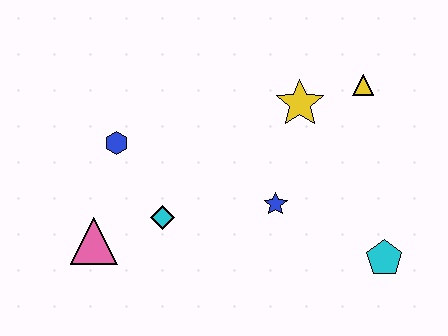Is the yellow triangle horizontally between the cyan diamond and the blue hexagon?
No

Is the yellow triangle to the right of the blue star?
Yes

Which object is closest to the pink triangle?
The cyan diamond is closest to the pink triangle.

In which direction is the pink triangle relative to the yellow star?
The pink triangle is to the left of the yellow star.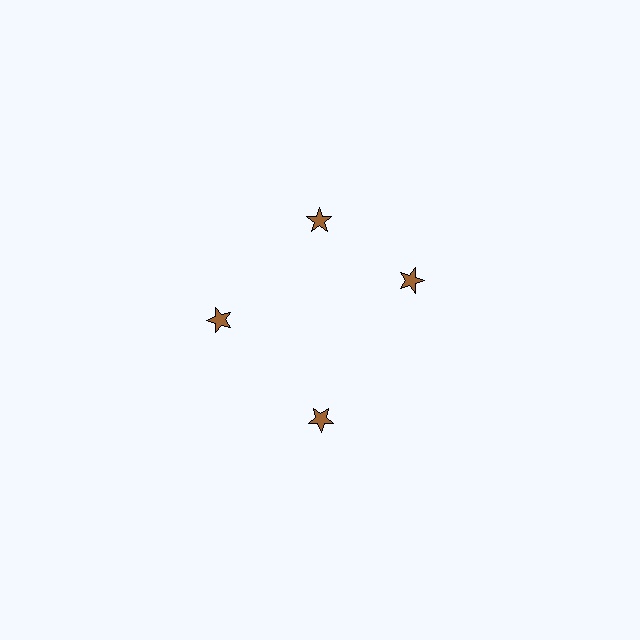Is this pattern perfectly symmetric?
No. The 4 brown stars are arranged in a ring, but one element near the 3 o'clock position is rotated out of alignment along the ring, breaking the 4-fold rotational symmetry.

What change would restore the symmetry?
The symmetry would be restored by rotating it back into even spacing with its neighbors so that all 4 stars sit at equal angles and equal distance from the center.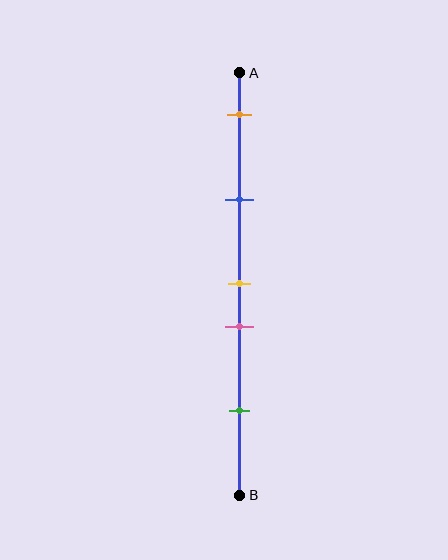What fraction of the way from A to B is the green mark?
The green mark is approximately 80% (0.8) of the way from A to B.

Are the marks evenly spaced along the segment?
No, the marks are not evenly spaced.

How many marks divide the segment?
There are 5 marks dividing the segment.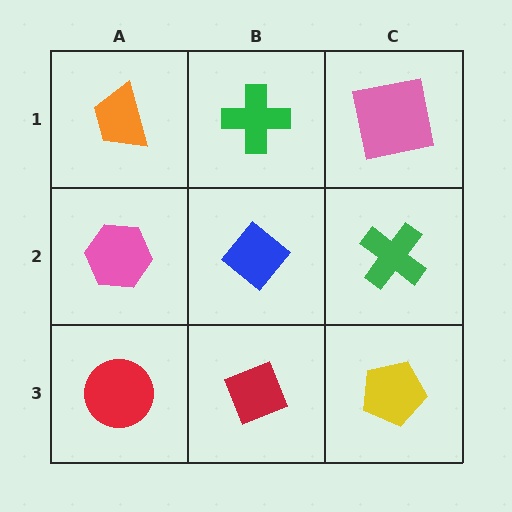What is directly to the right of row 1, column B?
A pink square.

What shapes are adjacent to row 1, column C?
A green cross (row 2, column C), a green cross (row 1, column B).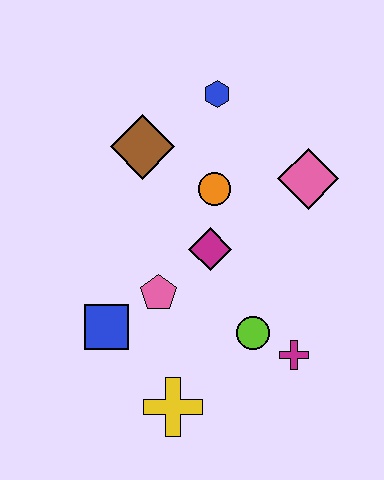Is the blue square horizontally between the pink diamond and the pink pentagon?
No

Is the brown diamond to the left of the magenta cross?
Yes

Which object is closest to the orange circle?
The magenta diamond is closest to the orange circle.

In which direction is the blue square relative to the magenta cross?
The blue square is to the left of the magenta cross.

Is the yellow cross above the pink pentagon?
No